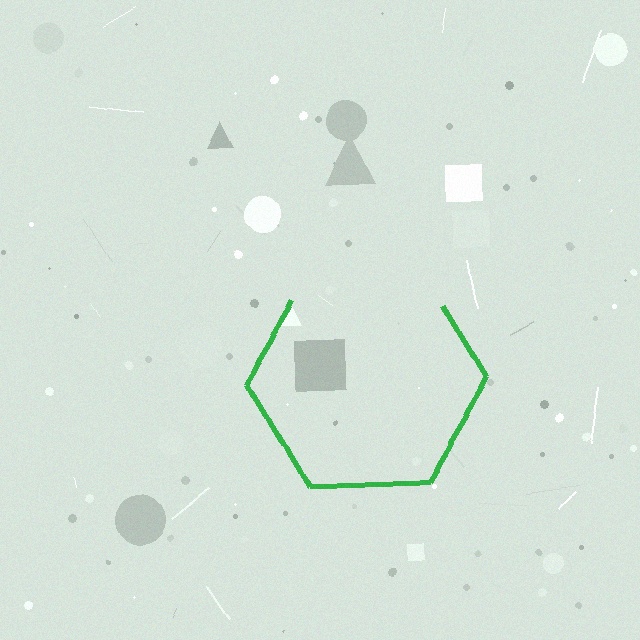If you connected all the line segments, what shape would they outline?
They would outline a hexagon.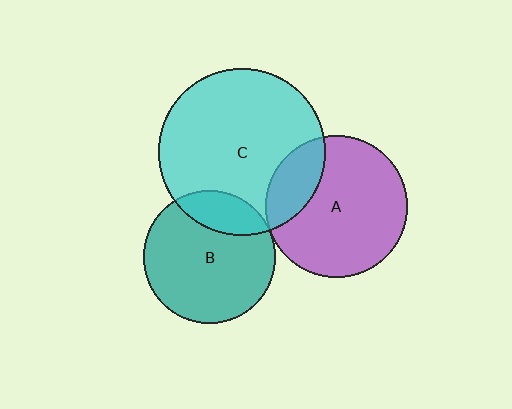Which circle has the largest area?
Circle C (cyan).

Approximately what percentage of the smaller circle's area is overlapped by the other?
Approximately 5%.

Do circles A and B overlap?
Yes.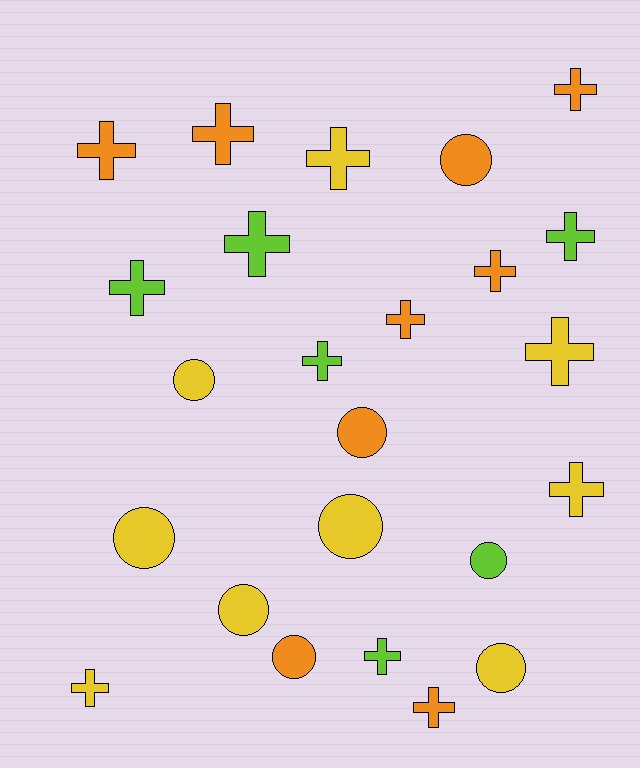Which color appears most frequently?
Orange, with 9 objects.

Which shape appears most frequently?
Cross, with 15 objects.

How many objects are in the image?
There are 24 objects.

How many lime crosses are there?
There are 5 lime crosses.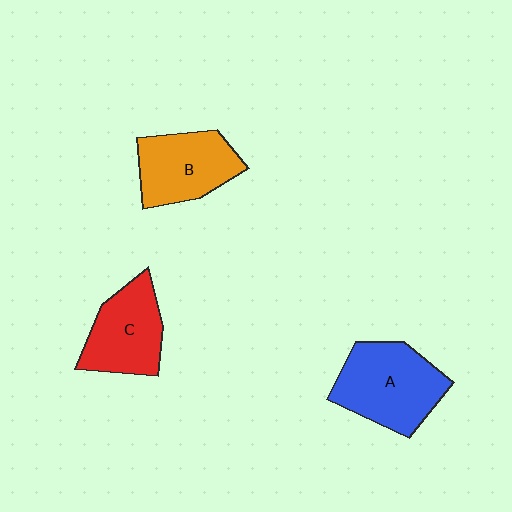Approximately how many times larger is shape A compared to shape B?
Approximately 1.2 times.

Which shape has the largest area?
Shape A (blue).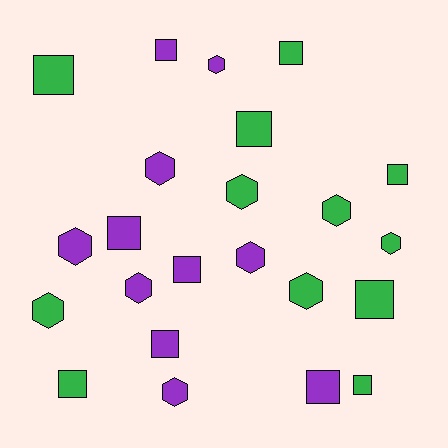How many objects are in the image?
There are 23 objects.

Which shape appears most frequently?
Square, with 12 objects.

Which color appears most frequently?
Green, with 12 objects.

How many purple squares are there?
There are 5 purple squares.